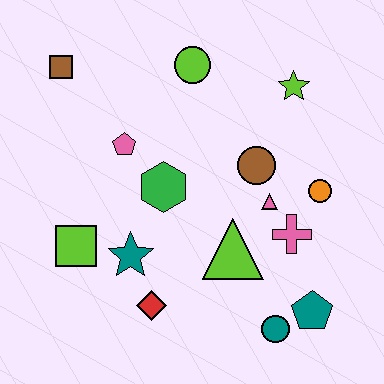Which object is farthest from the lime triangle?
The brown square is farthest from the lime triangle.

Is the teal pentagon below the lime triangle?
Yes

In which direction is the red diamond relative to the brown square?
The red diamond is below the brown square.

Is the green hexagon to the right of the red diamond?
Yes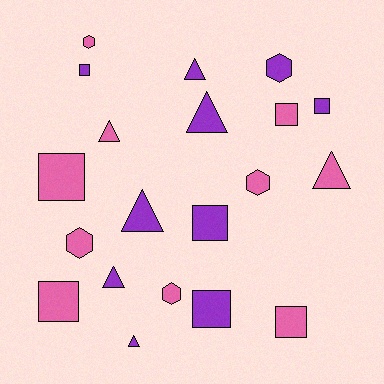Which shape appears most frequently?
Square, with 8 objects.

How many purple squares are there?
There are 4 purple squares.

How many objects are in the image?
There are 20 objects.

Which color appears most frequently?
Pink, with 10 objects.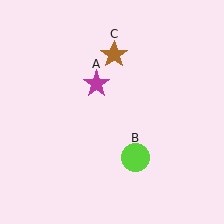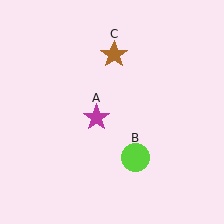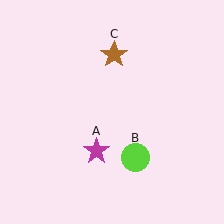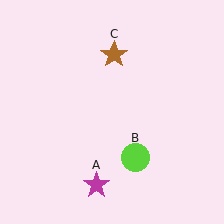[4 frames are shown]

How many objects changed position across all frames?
1 object changed position: magenta star (object A).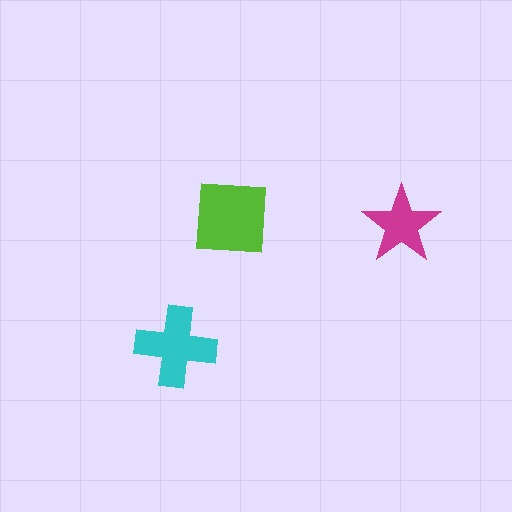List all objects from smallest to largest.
The magenta star, the cyan cross, the lime square.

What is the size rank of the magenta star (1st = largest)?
3rd.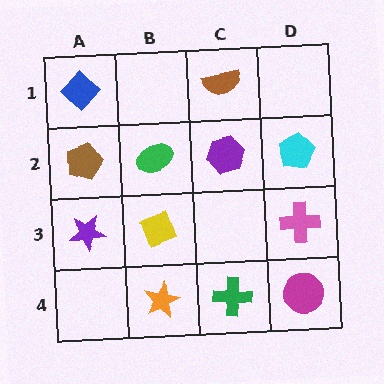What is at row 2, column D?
A cyan pentagon.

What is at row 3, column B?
A yellow diamond.